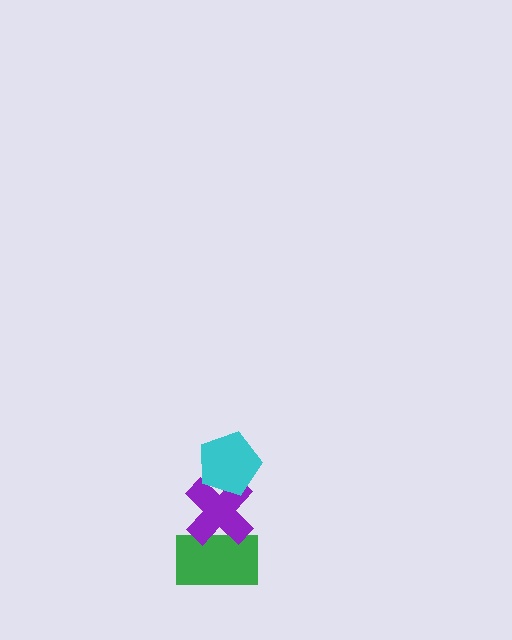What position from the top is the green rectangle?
The green rectangle is 3rd from the top.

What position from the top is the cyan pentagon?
The cyan pentagon is 1st from the top.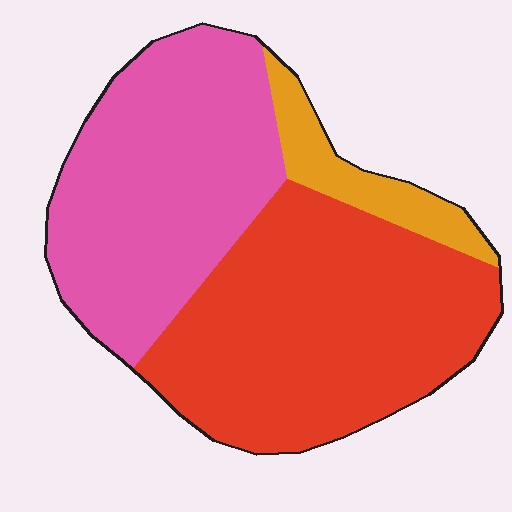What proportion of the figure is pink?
Pink covers around 40% of the figure.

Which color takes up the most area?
Red, at roughly 50%.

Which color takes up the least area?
Orange, at roughly 10%.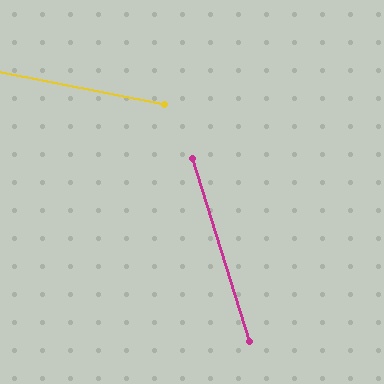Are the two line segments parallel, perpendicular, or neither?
Neither parallel nor perpendicular — they differ by about 61°.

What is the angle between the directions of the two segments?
Approximately 61 degrees.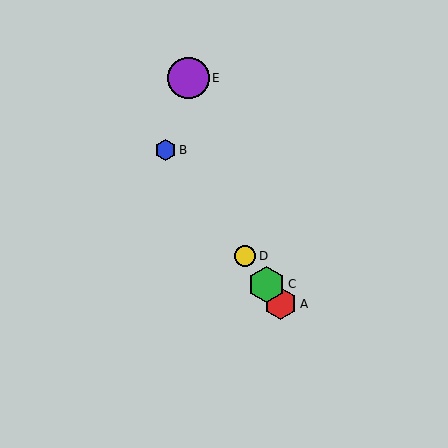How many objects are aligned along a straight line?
4 objects (A, B, C, D) are aligned along a straight line.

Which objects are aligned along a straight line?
Objects A, B, C, D are aligned along a straight line.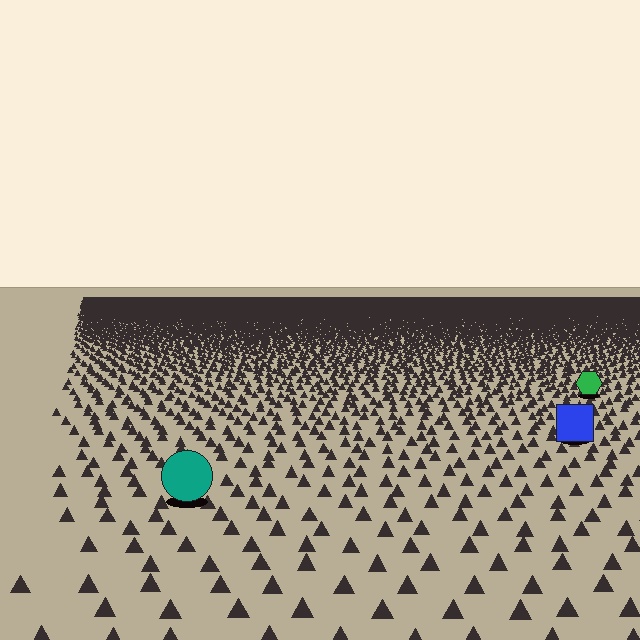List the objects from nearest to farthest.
From nearest to farthest: the teal circle, the blue square, the green hexagon.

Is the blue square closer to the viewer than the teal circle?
No. The teal circle is closer — you can tell from the texture gradient: the ground texture is coarser near it.